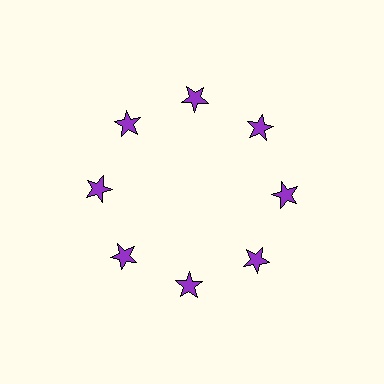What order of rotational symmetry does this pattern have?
This pattern has 8-fold rotational symmetry.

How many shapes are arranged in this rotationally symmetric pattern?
There are 8 shapes, arranged in 8 groups of 1.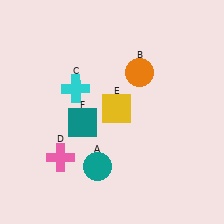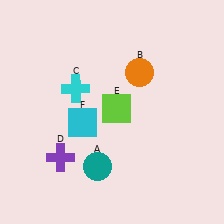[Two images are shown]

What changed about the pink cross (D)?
In Image 1, D is pink. In Image 2, it changed to purple.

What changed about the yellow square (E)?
In Image 1, E is yellow. In Image 2, it changed to lime.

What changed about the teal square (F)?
In Image 1, F is teal. In Image 2, it changed to cyan.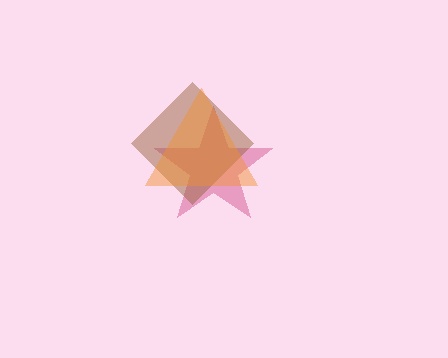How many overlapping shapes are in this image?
There are 3 overlapping shapes in the image.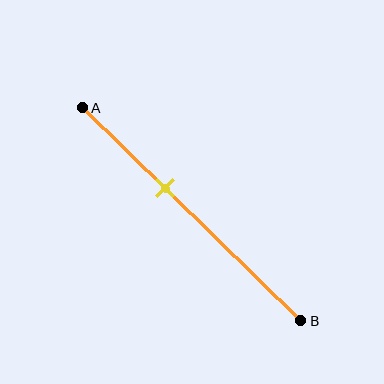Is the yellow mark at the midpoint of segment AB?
No, the mark is at about 40% from A, not at the 50% midpoint.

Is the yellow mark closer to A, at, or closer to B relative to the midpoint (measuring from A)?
The yellow mark is closer to point A than the midpoint of segment AB.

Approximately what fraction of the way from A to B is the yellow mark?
The yellow mark is approximately 40% of the way from A to B.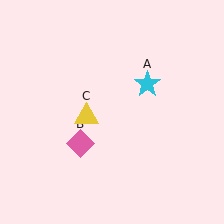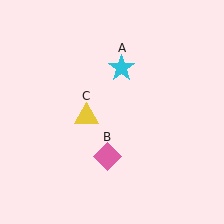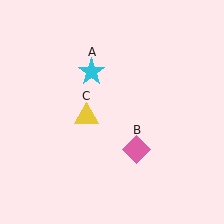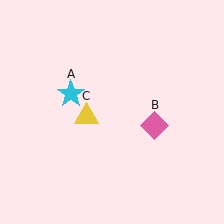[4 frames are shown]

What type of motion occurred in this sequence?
The cyan star (object A), pink diamond (object B) rotated counterclockwise around the center of the scene.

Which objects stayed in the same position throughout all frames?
Yellow triangle (object C) remained stationary.